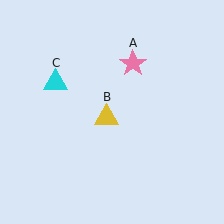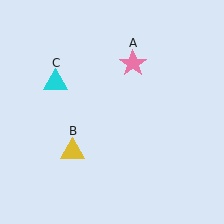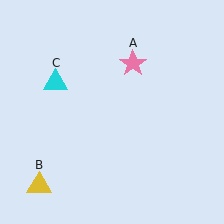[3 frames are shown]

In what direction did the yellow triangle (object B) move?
The yellow triangle (object B) moved down and to the left.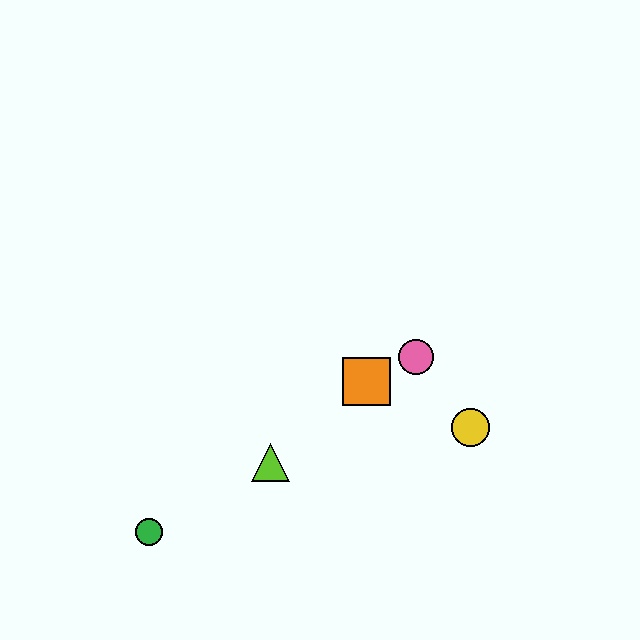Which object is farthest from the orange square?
The green circle is farthest from the orange square.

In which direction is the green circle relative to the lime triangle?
The green circle is to the left of the lime triangle.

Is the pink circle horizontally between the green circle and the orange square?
No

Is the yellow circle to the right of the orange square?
Yes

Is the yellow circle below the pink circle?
Yes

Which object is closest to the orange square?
The pink circle is closest to the orange square.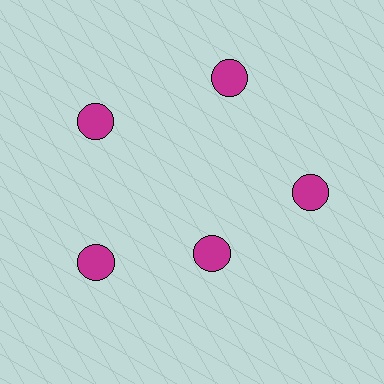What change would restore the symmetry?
The symmetry would be restored by moving it outward, back onto the ring so that all 5 circles sit at equal angles and equal distance from the center.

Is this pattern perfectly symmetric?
No. The 5 magenta circles are arranged in a ring, but one element near the 5 o'clock position is pulled inward toward the center, breaking the 5-fold rotational symmetry.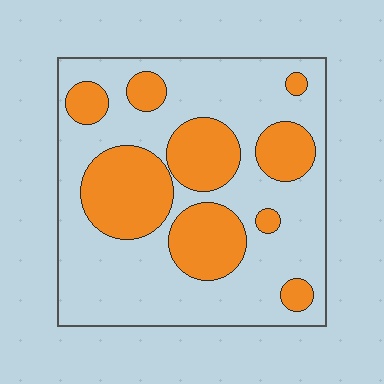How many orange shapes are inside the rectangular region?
9.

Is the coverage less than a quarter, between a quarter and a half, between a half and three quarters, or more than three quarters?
Between a quarter and a half.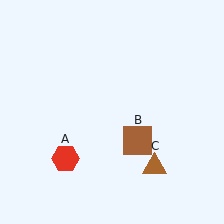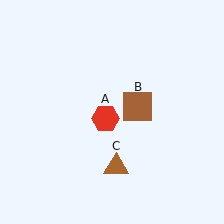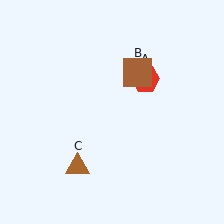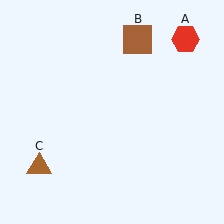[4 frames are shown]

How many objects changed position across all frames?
3 objects changed position: red hexagon (object A), brown square (object B), brown triangle (object C).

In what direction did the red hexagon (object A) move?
The red hexagon (object A) moved up and to the right.